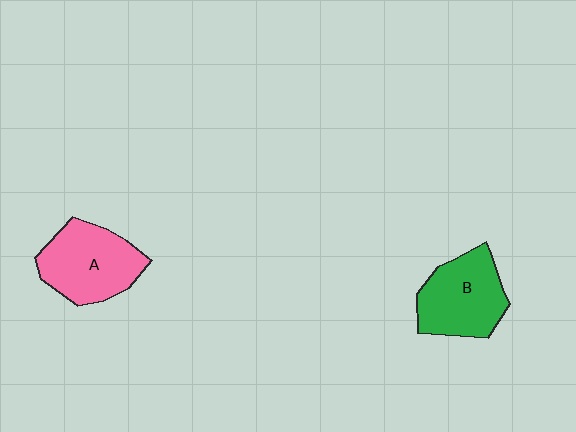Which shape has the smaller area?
Shape B (green).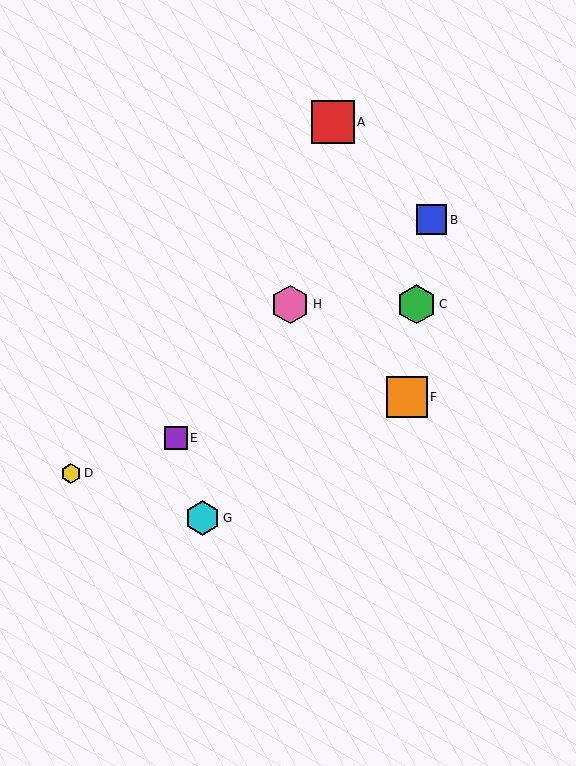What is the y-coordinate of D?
Object D is at y≈473.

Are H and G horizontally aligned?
No, H is at y≈304 and G is at y≈518.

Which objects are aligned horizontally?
Objects C, H are aligned horizontally.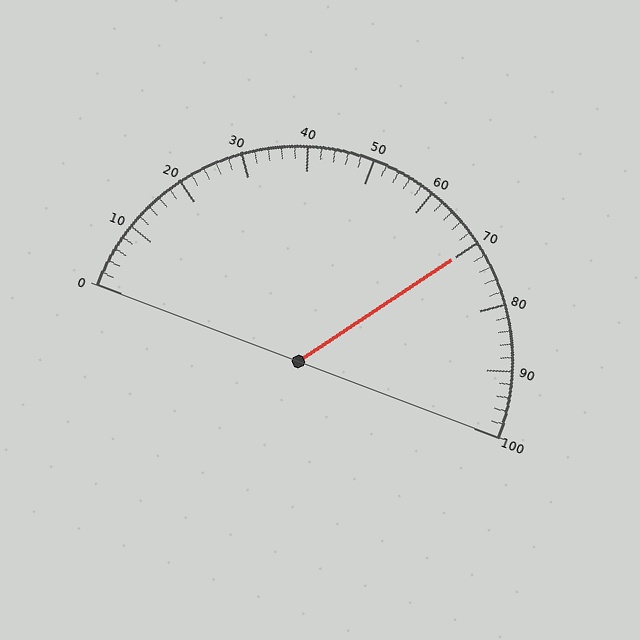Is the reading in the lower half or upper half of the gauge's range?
The reading is in the upper half of the range (0 to 100).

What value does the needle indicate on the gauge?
The needle indicates approximately 70.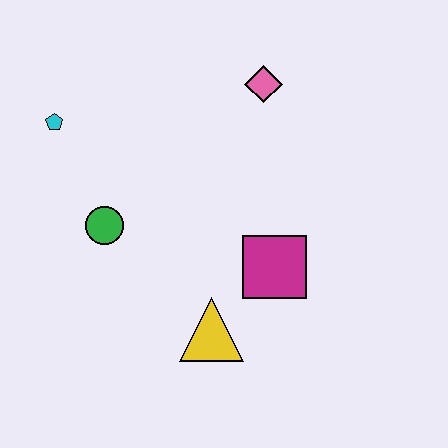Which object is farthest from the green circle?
The pink diamond is farthest from the green circle.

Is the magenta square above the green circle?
No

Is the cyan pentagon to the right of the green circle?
No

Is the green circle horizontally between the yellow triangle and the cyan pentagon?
Yes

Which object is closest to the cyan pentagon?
The green circle is closest to the cyan pentagon.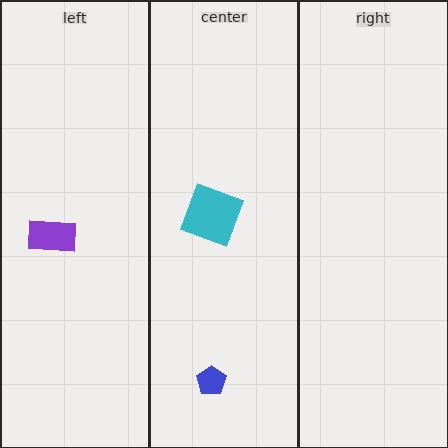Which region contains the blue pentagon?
The center region.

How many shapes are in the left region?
1.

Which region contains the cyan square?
The center region.